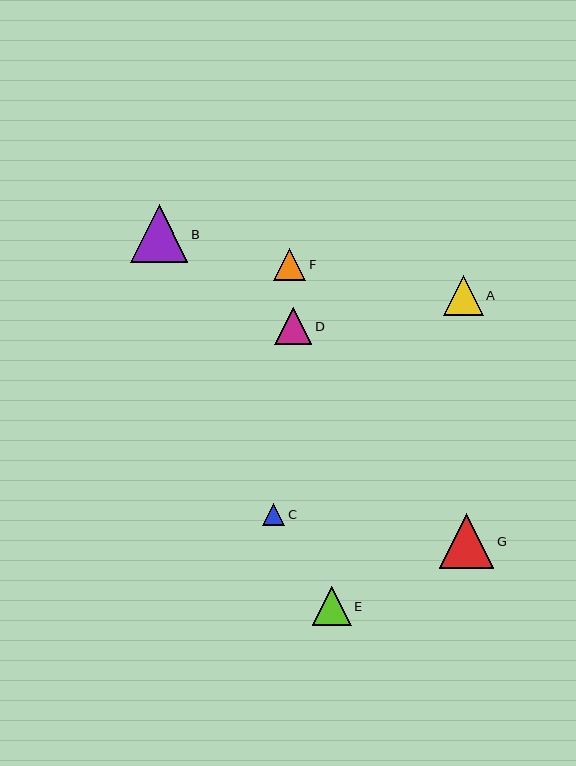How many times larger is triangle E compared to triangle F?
Triangle E is approximately 1.2 times the size of triangle F.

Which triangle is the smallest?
Triangle C is the smallest with a size of approximately 22 pixels.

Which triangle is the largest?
Triangle B is the largest with a size of approximately 58 pixels.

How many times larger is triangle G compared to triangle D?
Triangle G is approximately 1.4 times the size of triangle D.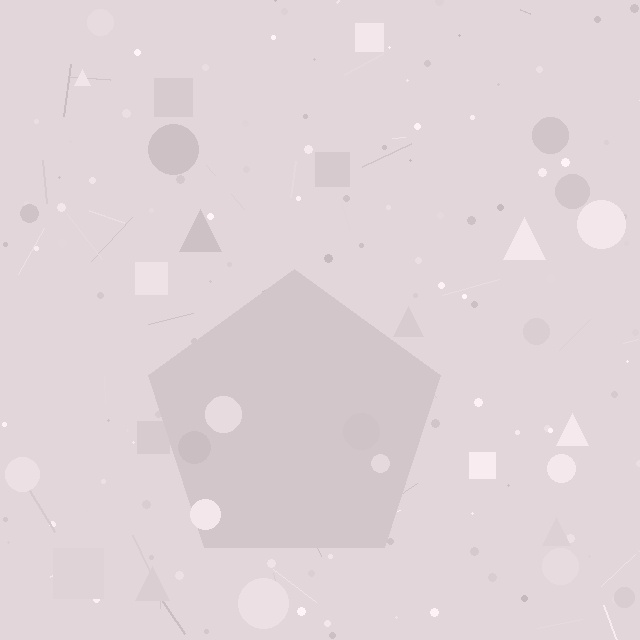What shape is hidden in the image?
A pentagon is hidden in the image.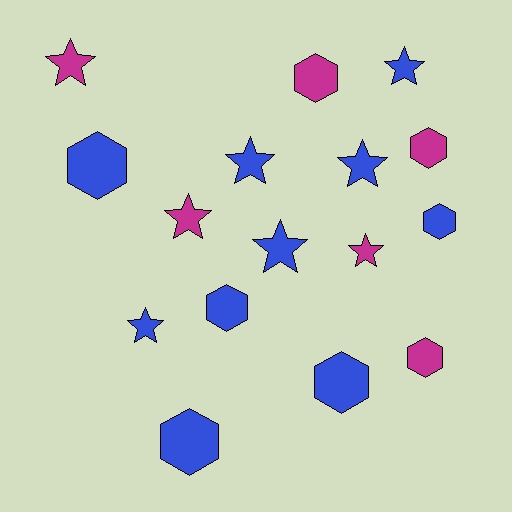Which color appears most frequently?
Blue, with 10 objects.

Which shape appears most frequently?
Star, with 8 objects.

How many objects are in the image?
There are 16 objects.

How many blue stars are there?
There are 5 blue stars.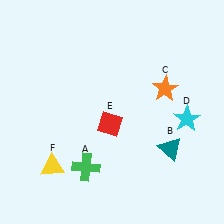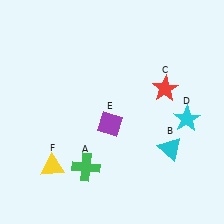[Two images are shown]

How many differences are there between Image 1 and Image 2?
There are 3 differences between the two images.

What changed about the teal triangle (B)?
In Image 1, B is teal. In Image 2, it changed to cyan.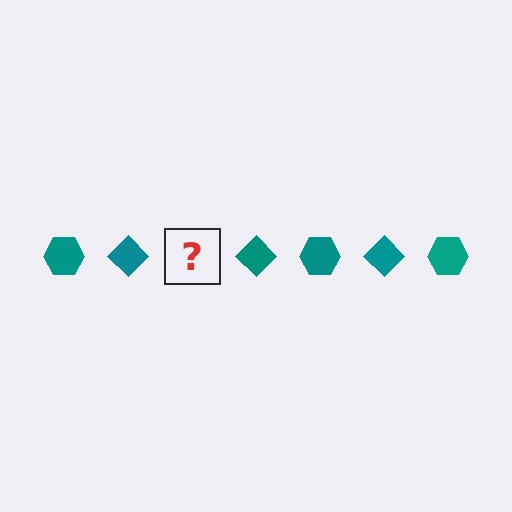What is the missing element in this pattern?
The missing element is a teal hexagon.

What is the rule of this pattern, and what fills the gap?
The rule is that the pattern cycles through hexagon, diamond shapes in teal. The gap should be filled with a teal hexagon.